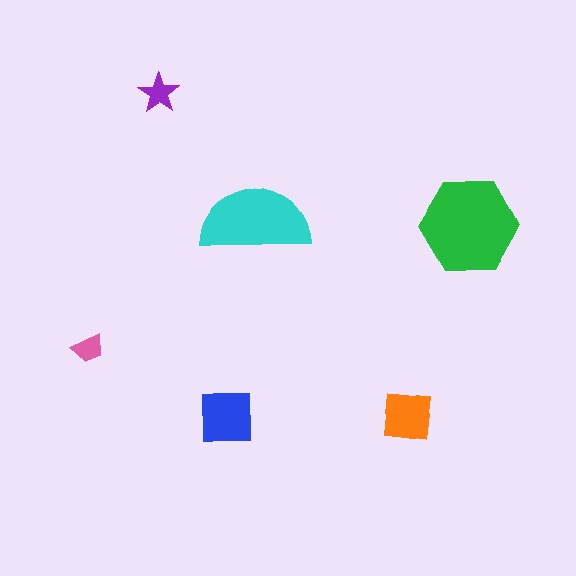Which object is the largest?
The green hexagon.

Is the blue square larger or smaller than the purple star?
Larger.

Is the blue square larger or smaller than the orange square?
Larger.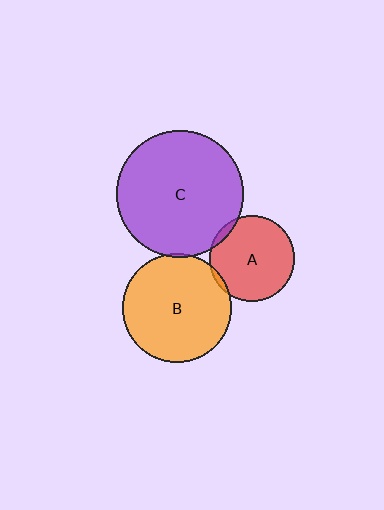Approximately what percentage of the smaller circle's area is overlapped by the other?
Approximately 5%.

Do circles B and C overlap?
Yes.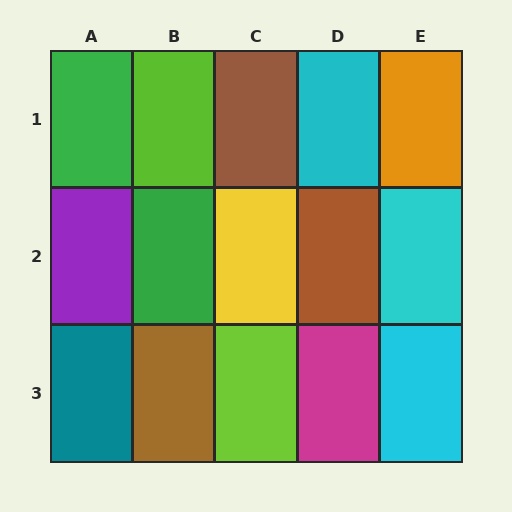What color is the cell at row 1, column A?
Green.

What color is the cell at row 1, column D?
Cyan.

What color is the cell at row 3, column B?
Brown.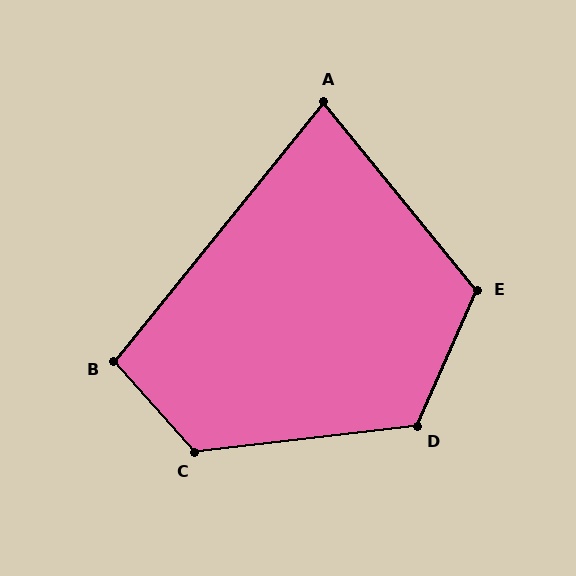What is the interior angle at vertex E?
Approximately 117 degrees (obtuse).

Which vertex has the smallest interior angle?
A, at approximately 78 degrees.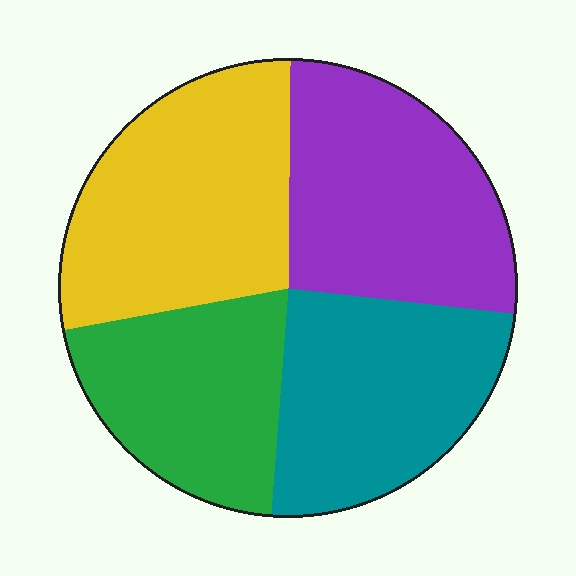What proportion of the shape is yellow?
Yellow covers 28% of the shape.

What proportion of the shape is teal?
Teal covers around 25% of the shape.